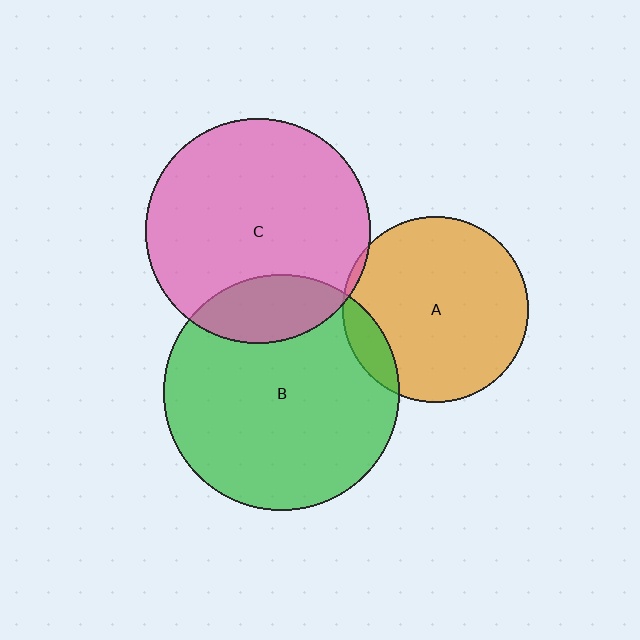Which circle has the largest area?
Circle B (green).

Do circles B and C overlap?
Yes.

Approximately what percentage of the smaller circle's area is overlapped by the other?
Approximately 20%.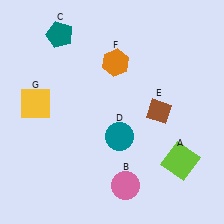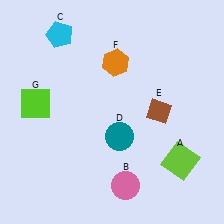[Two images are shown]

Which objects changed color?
C changed from teal to cyan. G changed from yellow to lime.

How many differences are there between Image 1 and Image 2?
There are 2 differences between the two images.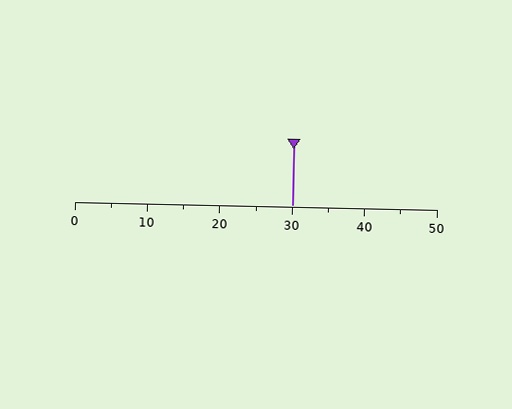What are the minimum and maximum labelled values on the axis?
The axis runs from 0 to 50.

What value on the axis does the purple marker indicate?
The marker indicates approximately 30.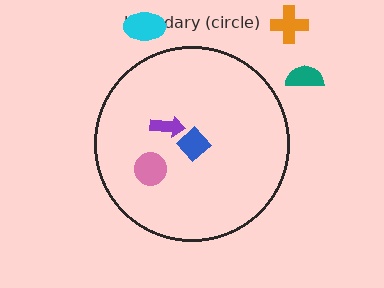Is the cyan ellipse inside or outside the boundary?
Outside.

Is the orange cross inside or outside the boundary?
Outside.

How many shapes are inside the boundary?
3 inside, 3 outside.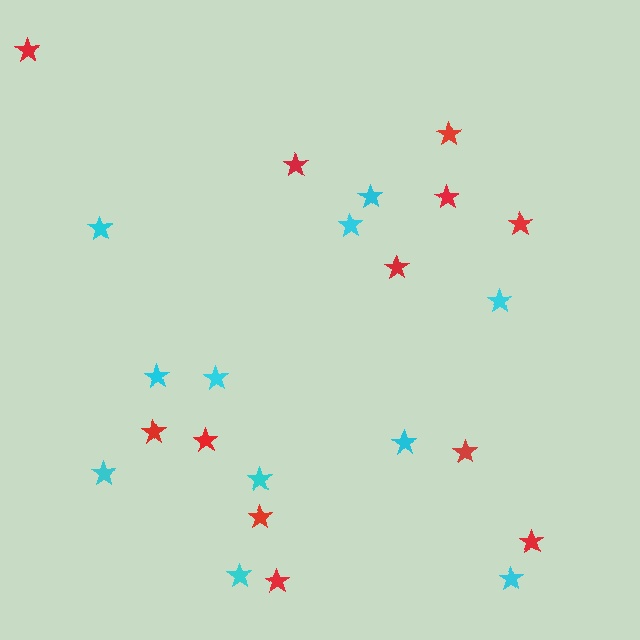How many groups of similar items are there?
There are 2 groups: one group of cyan stars (11) and one group of red stars (12).